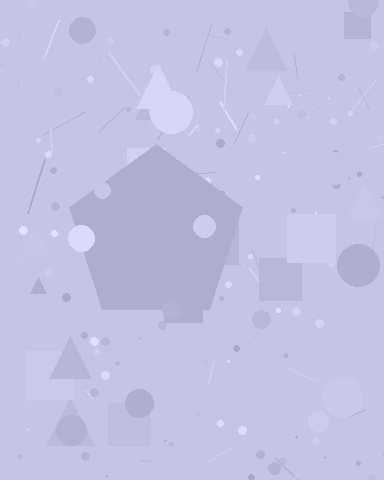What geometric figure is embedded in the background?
A pentagon is embedded in the background.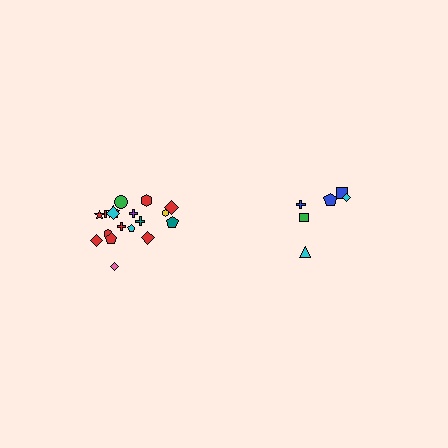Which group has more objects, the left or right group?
The left group.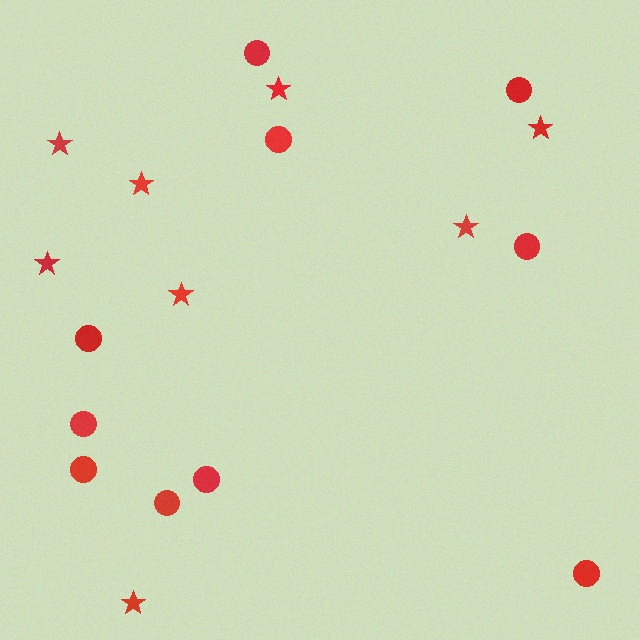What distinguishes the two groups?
There are 2 groups: one group of circles (10) and one group of stars (8).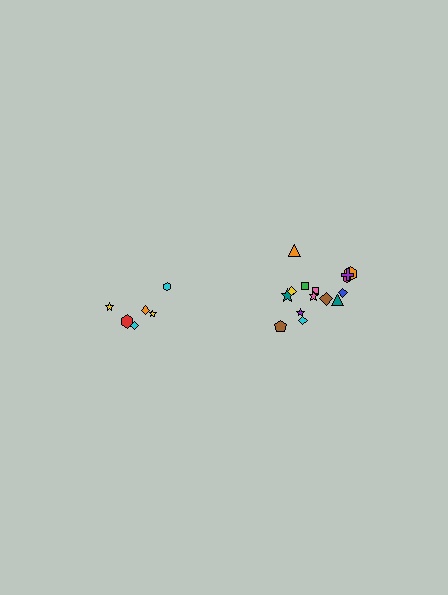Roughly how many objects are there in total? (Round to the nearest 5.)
Roughly 20 objects in total.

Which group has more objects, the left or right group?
The right group.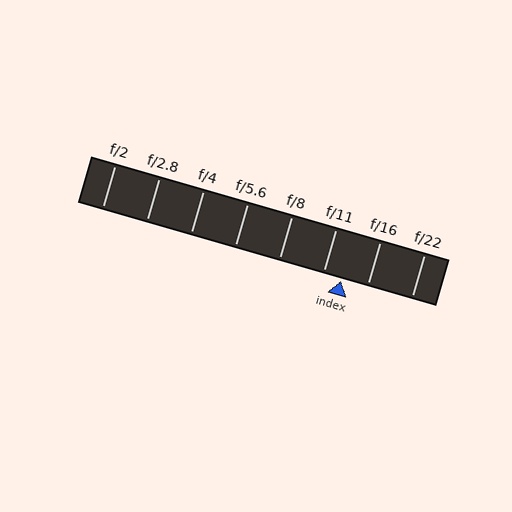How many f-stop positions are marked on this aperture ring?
There are 8 f-stop positions marked.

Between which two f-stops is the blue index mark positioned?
The index mark is between f/11 and f/16.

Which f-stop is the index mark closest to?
The index mark is closest to f/11.